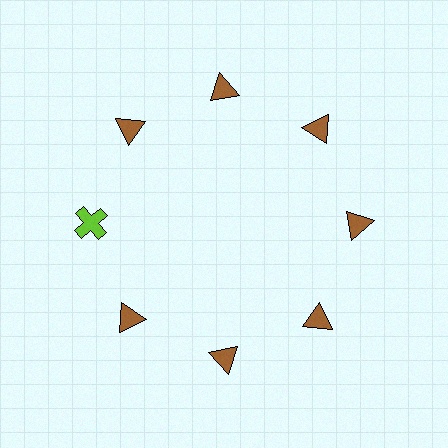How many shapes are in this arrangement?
There are 8 shapes arranged in a ring pattern.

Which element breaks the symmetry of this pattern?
The lime cross at roughly the 9 o'clock position breaks the symmetry. All other shapes are brown triangles.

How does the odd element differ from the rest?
It differs in both color (lime instead of brown) and shape (cross instead of triangle).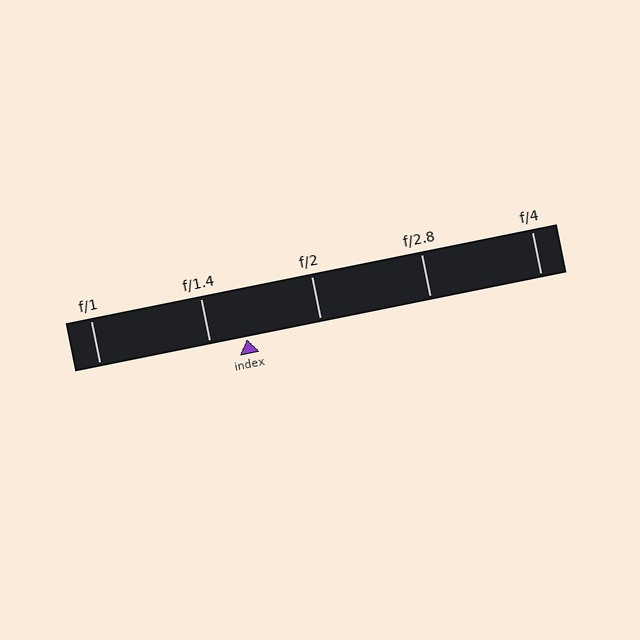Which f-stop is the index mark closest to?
The index mark is closest to f/1.4.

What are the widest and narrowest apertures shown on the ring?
The widest aperture shown is f/1 and the narrowest is f/4.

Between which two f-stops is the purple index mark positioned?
The index mark is between f/1.4 and f/2.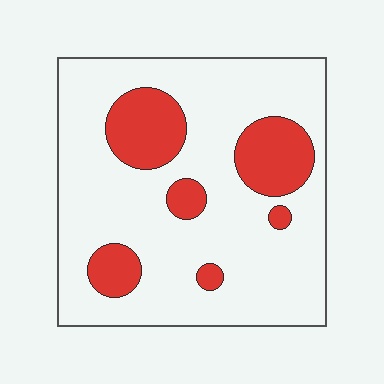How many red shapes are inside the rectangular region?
6.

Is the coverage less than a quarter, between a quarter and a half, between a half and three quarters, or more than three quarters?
Less than a quarter.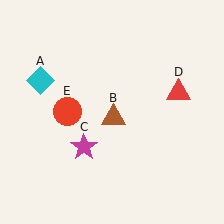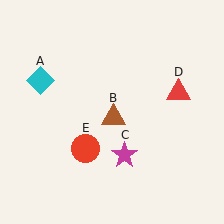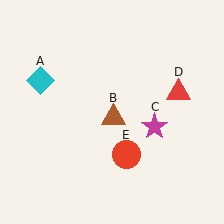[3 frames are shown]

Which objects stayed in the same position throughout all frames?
Cyan diamond (object A) and brown triangle (object B) and red triangle (object D) remained stationary.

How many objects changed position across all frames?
2 objects changed position: magenta star (object C), red circle (object E).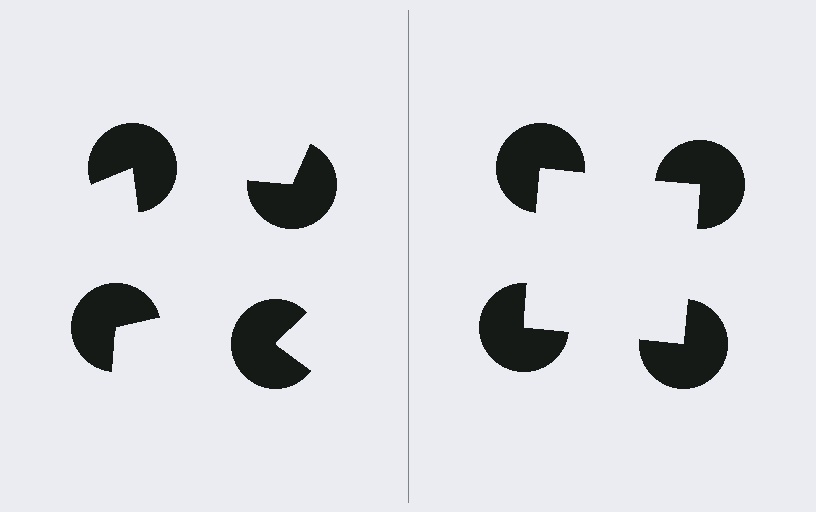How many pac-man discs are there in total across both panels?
8 — 4 on each side.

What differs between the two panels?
The pac-man discs are positioned identically on both sides; only the wedge orientations differ. On the right they align to a square; on the left they are misaligned.